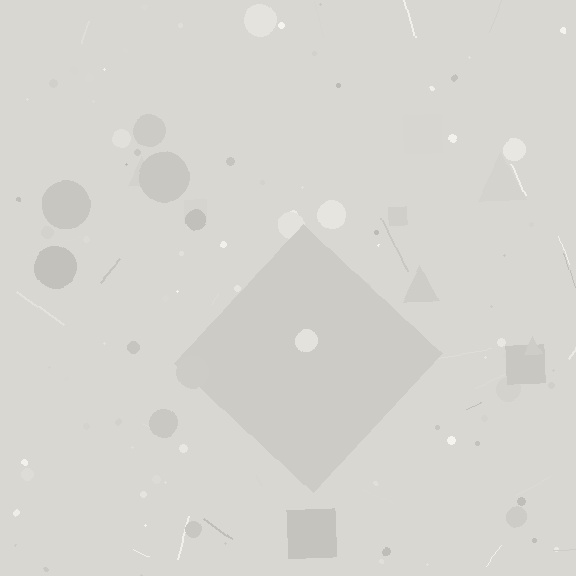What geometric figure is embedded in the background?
A diamond is embedded in the background.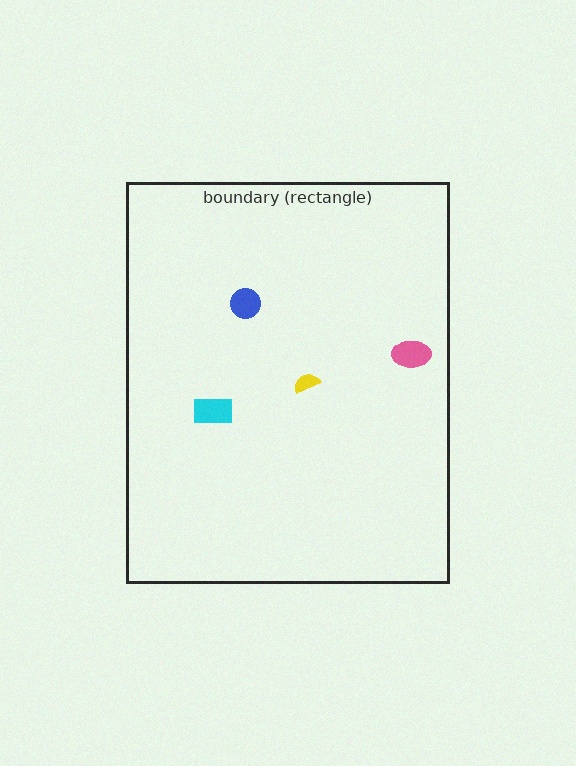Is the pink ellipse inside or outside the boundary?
Inside.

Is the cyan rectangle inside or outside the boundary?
Inside.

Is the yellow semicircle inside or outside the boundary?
Inside.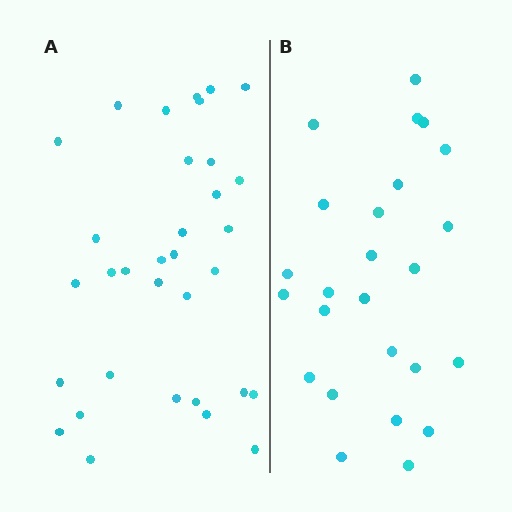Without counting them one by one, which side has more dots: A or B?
Region A (the left region) has more dots.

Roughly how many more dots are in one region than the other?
Region A has roughly 8 or so more dots than region B.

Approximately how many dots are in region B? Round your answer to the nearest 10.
About 20 dots. (The exact count is 25, which rounds to 20.)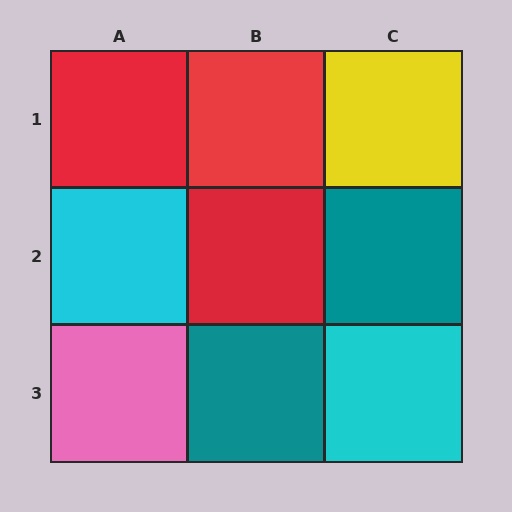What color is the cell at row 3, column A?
Pink.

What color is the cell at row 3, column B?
Teal.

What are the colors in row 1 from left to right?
Red, red, yellow.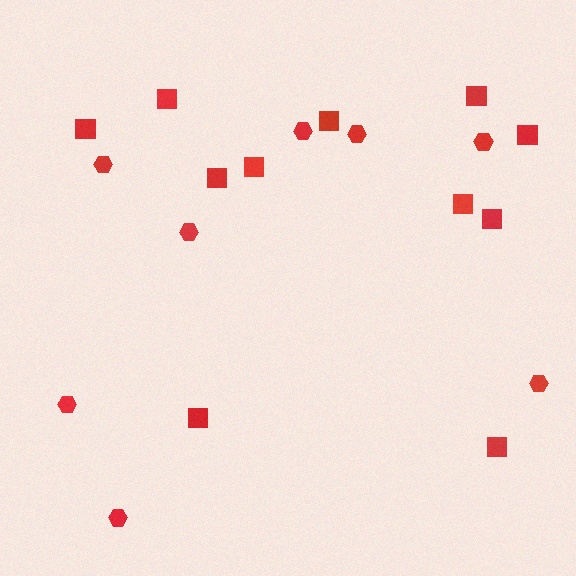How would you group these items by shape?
There are 2 groups: one group of squares (11) and one group of hexagons (8).